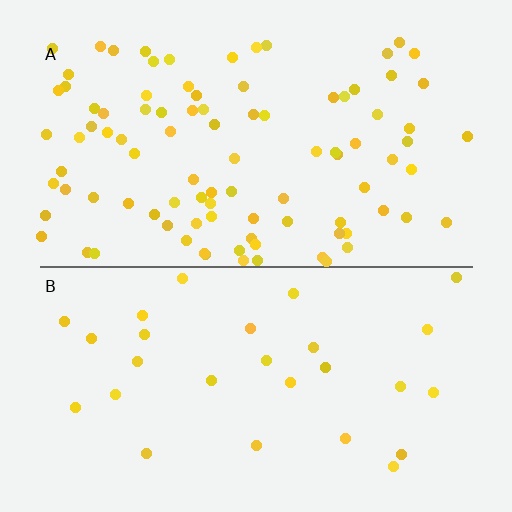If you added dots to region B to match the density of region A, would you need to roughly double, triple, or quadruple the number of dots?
Approximately triple.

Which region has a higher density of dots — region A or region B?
A (the top).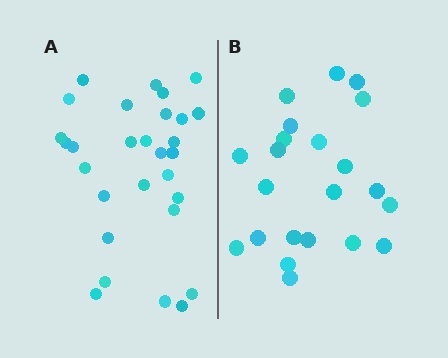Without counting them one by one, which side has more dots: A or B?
Region A (the left region) has more dots.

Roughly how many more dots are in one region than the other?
Region A has roughly 8 or so more dots than region B.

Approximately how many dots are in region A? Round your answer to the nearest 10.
About 30 dots. (The exact count is 29, which rounds to 30.)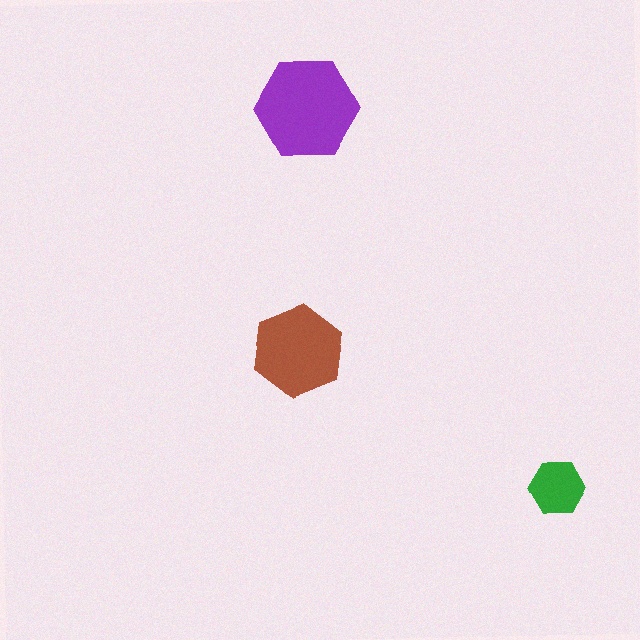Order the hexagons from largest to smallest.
the purple one, the brown one, the green one.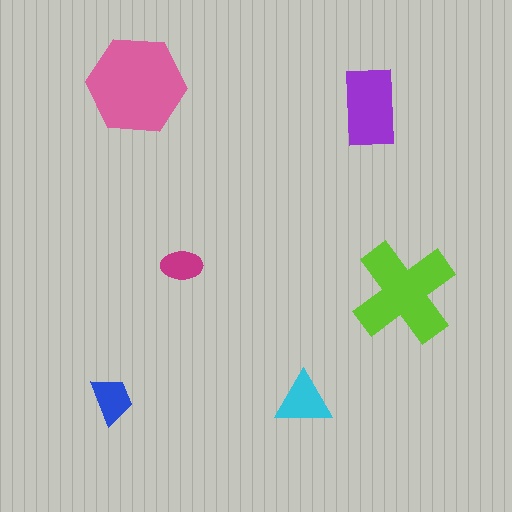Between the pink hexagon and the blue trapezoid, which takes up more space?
The pink hexagon.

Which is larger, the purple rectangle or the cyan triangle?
The purple rectangle.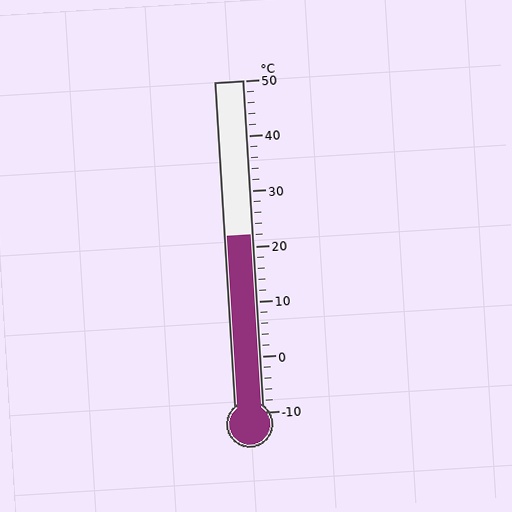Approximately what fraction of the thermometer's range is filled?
The thermometer is filled to approximately 55% of its range.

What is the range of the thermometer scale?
The thermometer scale ranges from -10°C to 50°C.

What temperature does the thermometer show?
The thermometer shows approximately 22°C.